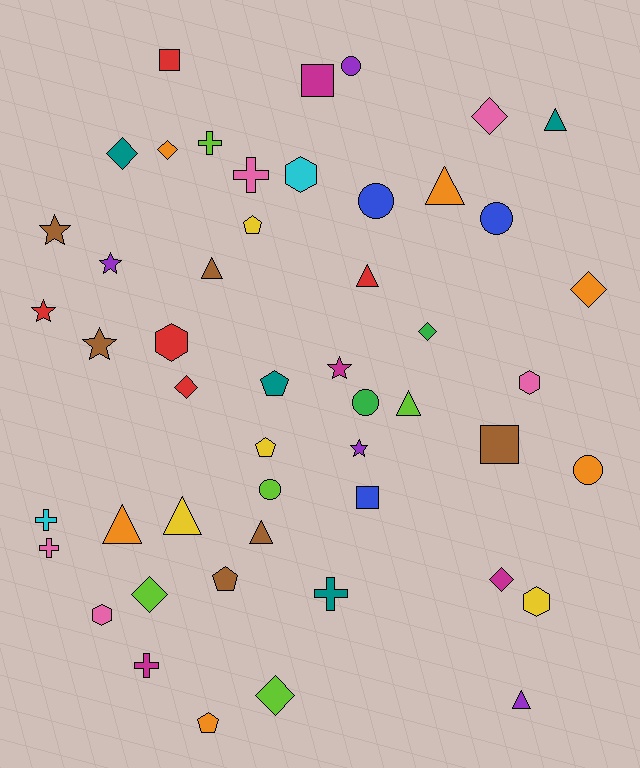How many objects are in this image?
There are 50 objects.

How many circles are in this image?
There are 6 circles.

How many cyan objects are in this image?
There are 2 cyan objects.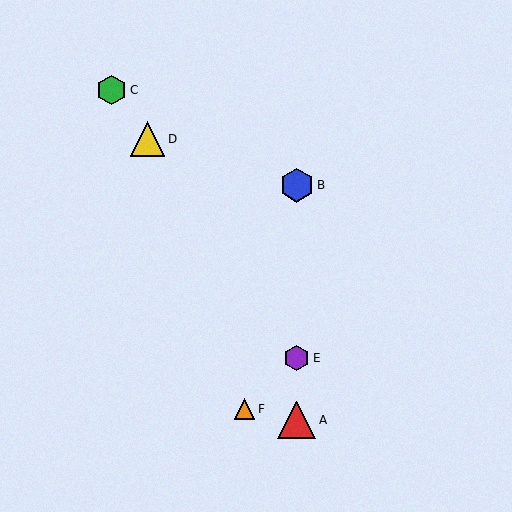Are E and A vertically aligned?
Yes, both are at x≈297.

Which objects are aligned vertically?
Objects A, B, E are aligned vertically.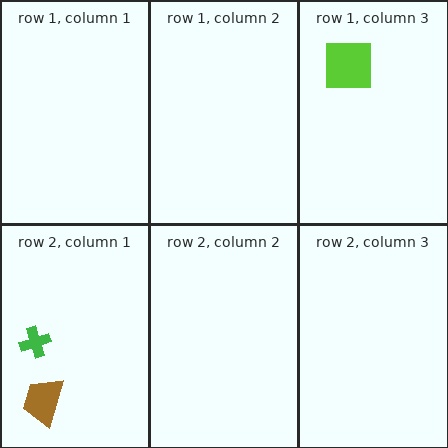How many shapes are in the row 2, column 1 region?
2.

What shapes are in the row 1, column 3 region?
The lime square.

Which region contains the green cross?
The row 2, column 1 region.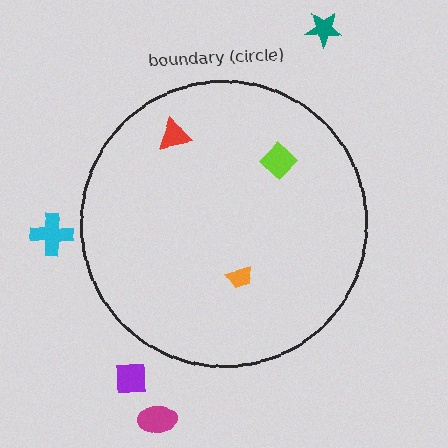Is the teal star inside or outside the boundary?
Outside.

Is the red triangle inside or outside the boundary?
Inside.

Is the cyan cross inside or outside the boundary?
Outside.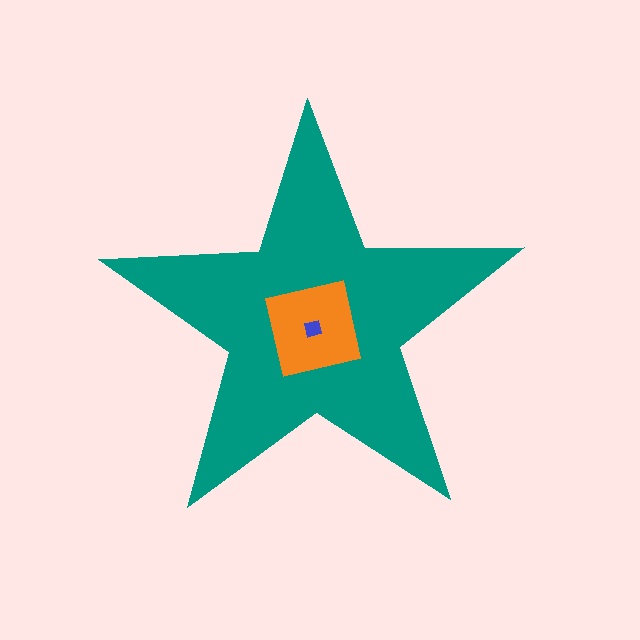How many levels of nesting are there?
3.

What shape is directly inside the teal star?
The orange square.